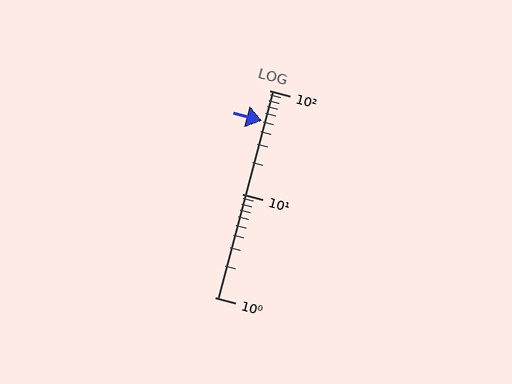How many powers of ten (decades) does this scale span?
The scale spans 2 decades, from 1 to 100.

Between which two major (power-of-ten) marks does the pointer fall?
The pointer is between 10 and 100.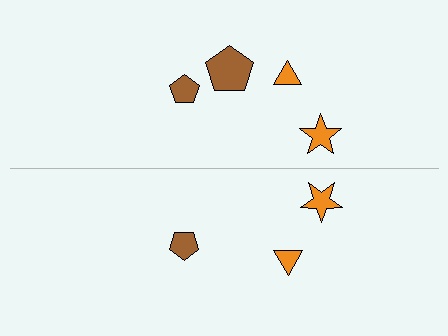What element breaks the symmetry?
A brown pentagon is missing from the bottom side.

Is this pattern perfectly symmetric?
No, the pattern is not perfectly symmetric. A brown pentagon is missing from the bottom side.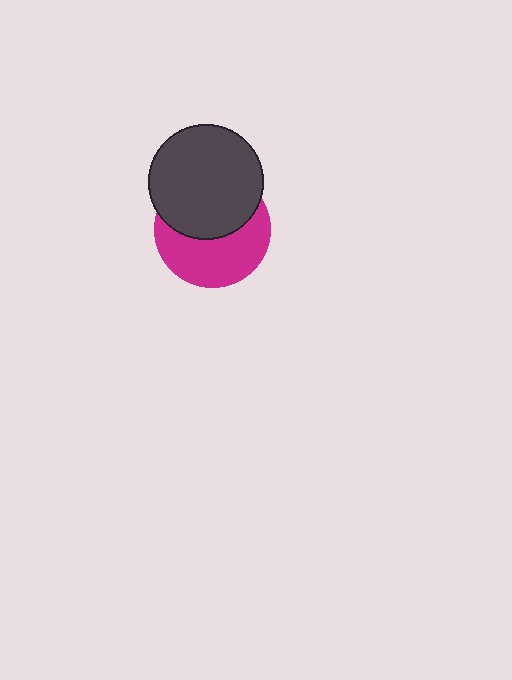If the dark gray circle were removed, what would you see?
You would see the complete magenta circle.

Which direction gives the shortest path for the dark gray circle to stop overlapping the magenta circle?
Moving up gives the shortest separation.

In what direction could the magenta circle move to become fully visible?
The magenta circle could move down. That would shift it out from behind the dark gray circle entirely.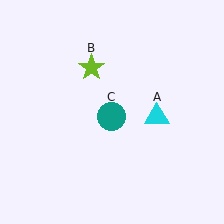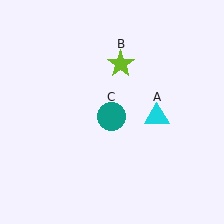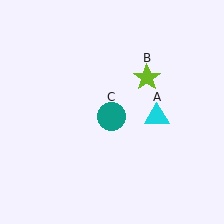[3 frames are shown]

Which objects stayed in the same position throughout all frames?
Cyan triangle (object A) and teal circle (object C) remained stationary.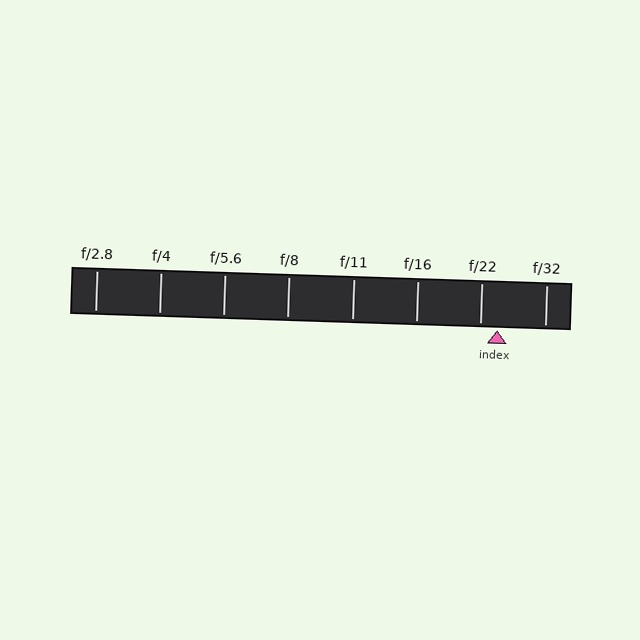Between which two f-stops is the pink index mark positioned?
The index mark is between f/22 and f/32.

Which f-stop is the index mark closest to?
The index mark is closest to f/22.